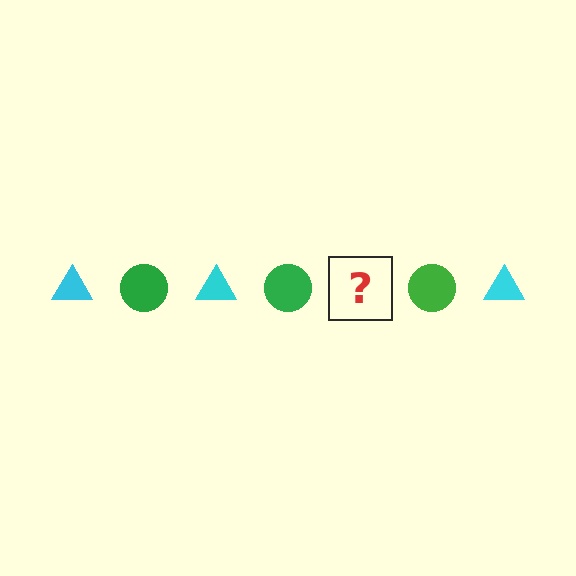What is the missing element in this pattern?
The missing element is a cyan triangle.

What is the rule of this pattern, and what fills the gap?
The rule is that the pattern alternates between cyan triangle and green circle. The gap should be filled with a cyan triangle.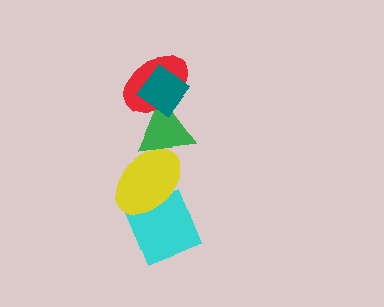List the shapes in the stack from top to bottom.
From top to bottom: the teal diamond, the red ellipse, the green triangle, the yellow ellipse, the cyan diamond.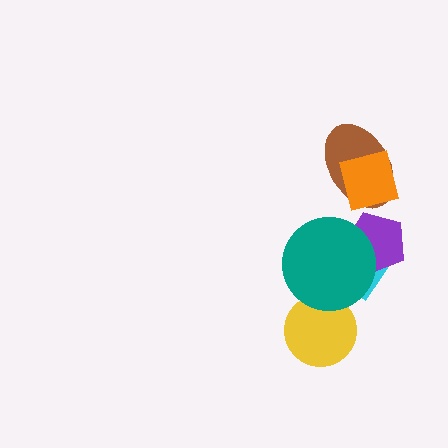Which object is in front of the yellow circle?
The teal circle is in front of the yellow circle.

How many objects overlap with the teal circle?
3 objects overlap with the teal circle.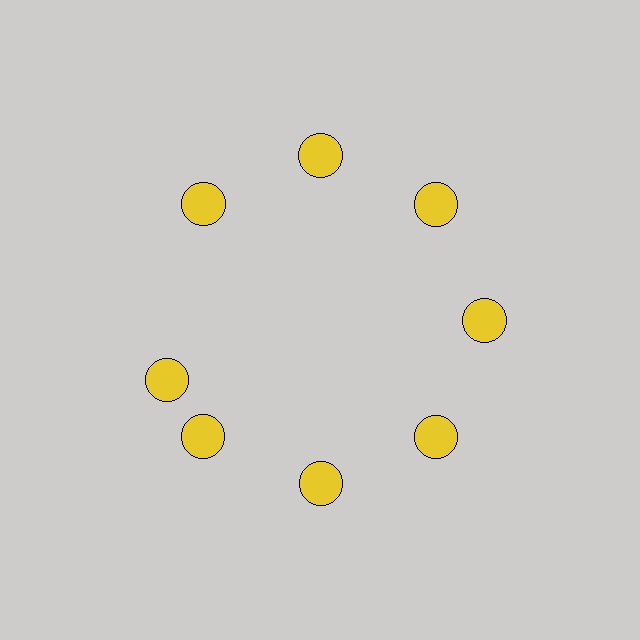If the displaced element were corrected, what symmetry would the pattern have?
It would have 8-fold rotational symmetry — the pattern would map onto itself every 45 degrees.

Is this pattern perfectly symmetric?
No. The 8 yellow circles are arranged in a ring, but one element near the 9 o'clock position is rotated out of alignment along the ring, breaking the 8-fold rotational symmetry.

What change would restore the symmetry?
The symmetry would be restored by rotating it back into even spacing with its neighbors so that all 8 circles sit at equal angles and equal distance from the center.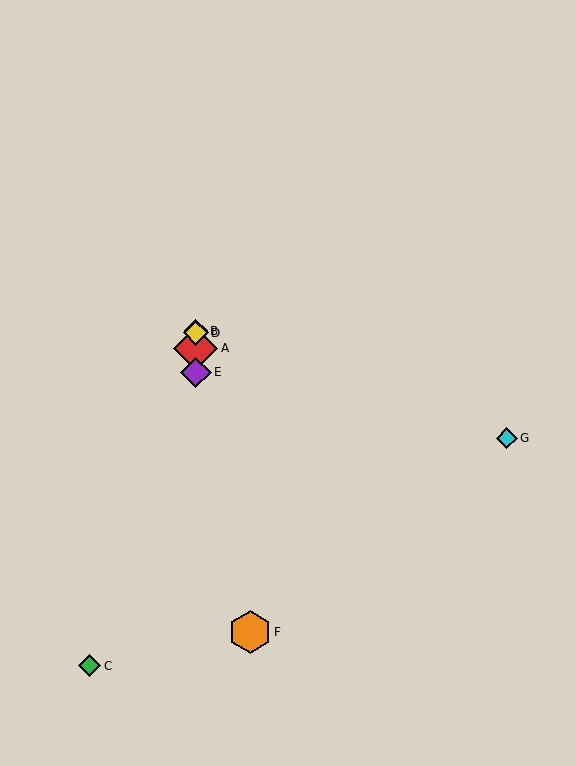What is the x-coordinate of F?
Object F is at x≈250.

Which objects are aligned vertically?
Objects A, B, D, E are aligned vertically.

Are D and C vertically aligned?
No, D is at x≈196 and C is at x≈90.